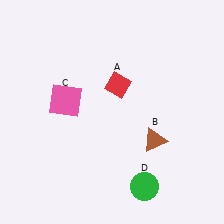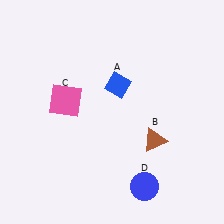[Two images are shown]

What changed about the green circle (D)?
In Image 1, D is green. In Image 2, it changed to blue.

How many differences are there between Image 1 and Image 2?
There are 2 differences between the two images.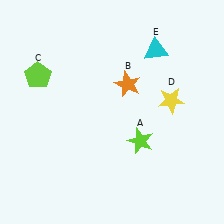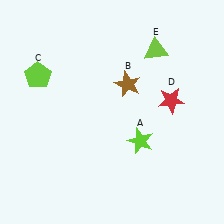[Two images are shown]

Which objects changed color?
B changed from orange to brown. D changed from yellow to red. E changed from cyan to lime.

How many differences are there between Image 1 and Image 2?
There are 3 differences between the two images.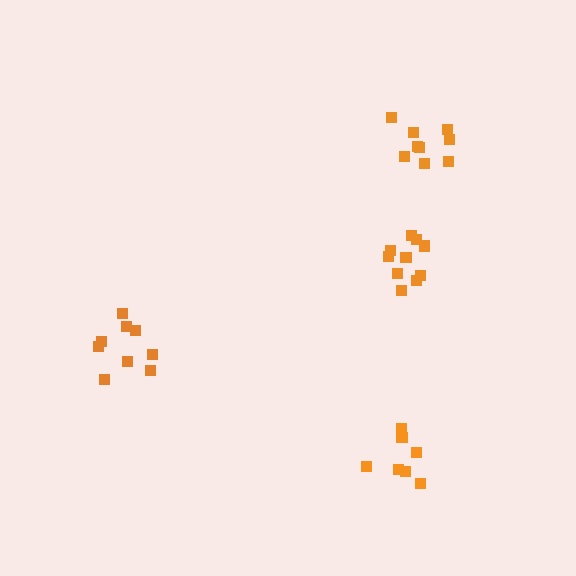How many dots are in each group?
Group 1: 10 dots, Group 2: 9 dots, Group 3: 9 dots, Group 4: 7 dots (35 total).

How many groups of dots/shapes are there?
There are 4 groups.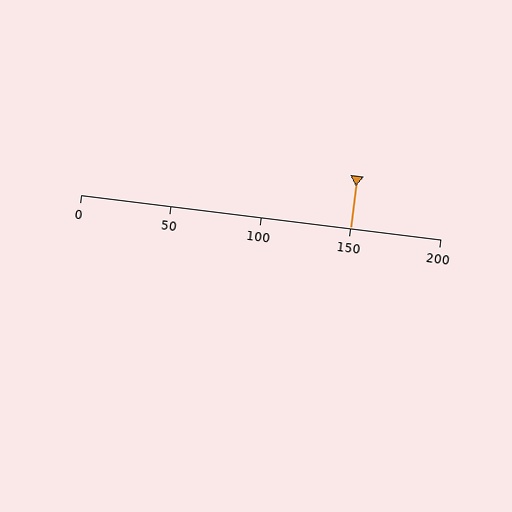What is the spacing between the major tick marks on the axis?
The major ticks are spaced 50 apart.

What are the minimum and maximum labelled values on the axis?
The axis runs from 0 to 200.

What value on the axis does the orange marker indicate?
The marker indicates approximately 150.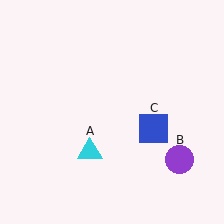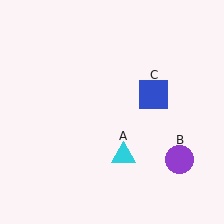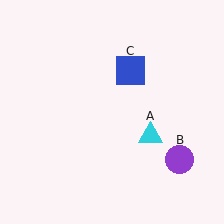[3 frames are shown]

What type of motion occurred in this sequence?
The cyan triangle (object A), blue square (object C) rotated counterclockwise around the center of the scene.